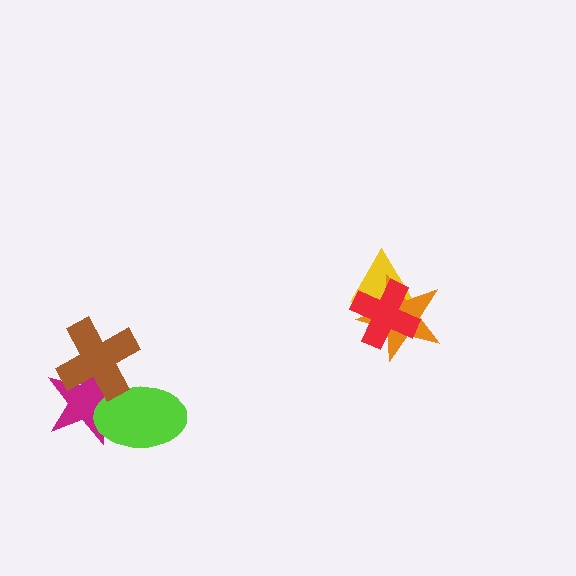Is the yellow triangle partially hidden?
Yes, it is partially covered by another shape.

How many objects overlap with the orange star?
2 objects overlap with the orange star.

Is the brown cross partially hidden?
No, no other shape covers it.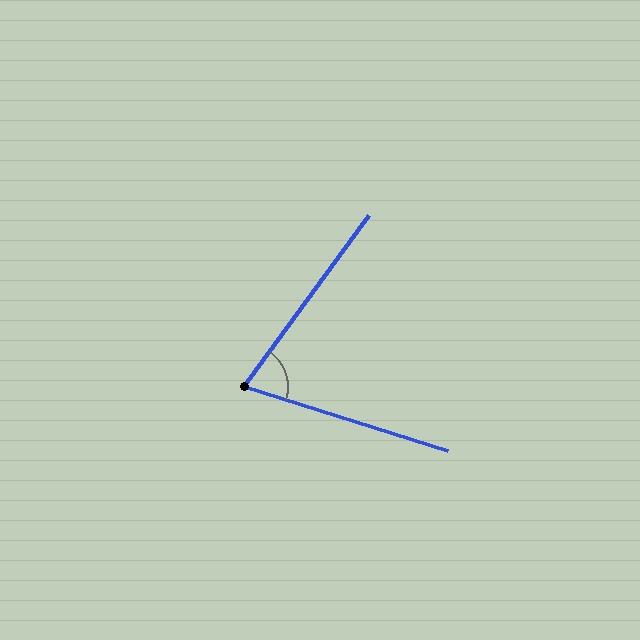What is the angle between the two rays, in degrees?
Approximately 71 degrees.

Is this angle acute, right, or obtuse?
It is acute.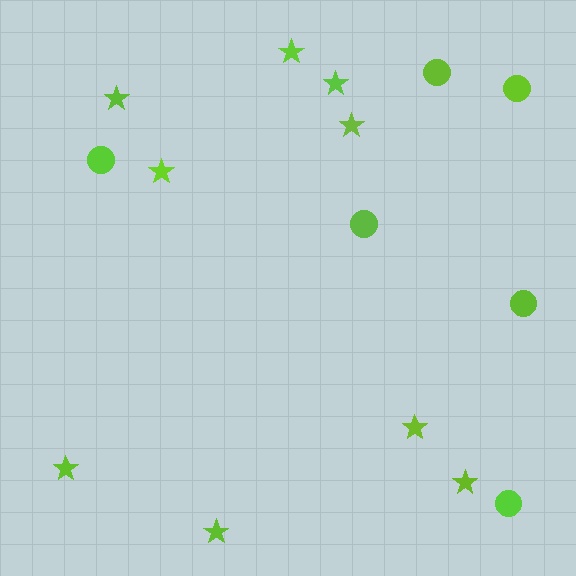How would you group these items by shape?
There are 2 groups: one group of circles (6) and one group of stars (9).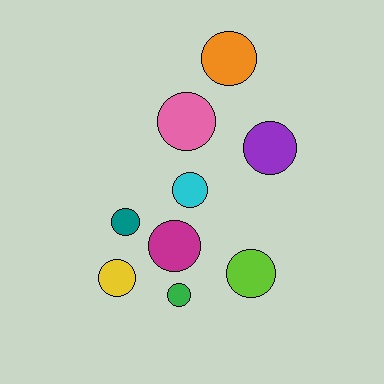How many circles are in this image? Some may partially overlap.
There are 9 circles.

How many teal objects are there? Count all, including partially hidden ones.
There is 1 teal object.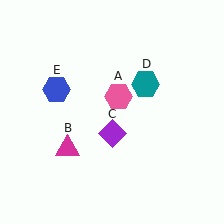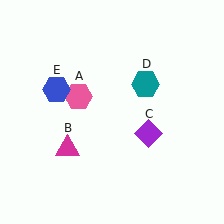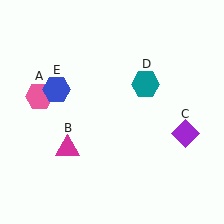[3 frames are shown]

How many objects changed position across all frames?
2 objects changed position: pink hexagon (object A), purple diamond (object C).